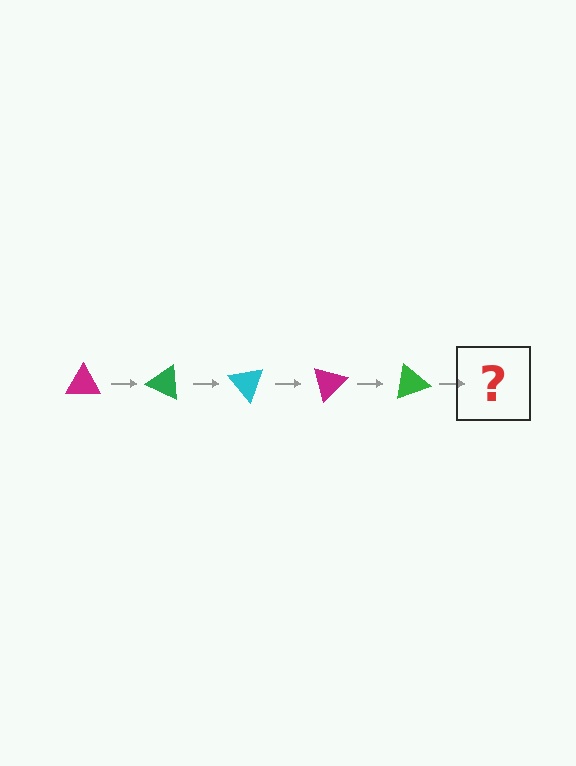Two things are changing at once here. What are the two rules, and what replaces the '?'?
The two rules are that it rotates 25 degrees each step and the color cycles through magenta, green, and cyan. The '?' should be a cyan triangle, rotated 125 degrees from the start.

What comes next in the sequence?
The next element should be a cyan triangle, rotated 125 degrees from the start.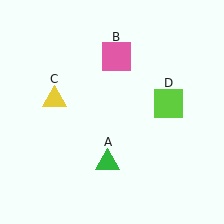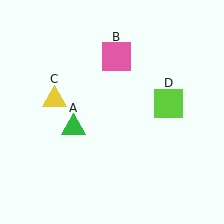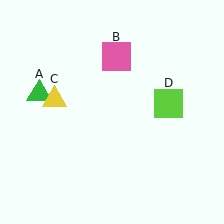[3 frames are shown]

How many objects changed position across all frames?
1 object changed position: green triangle (object A).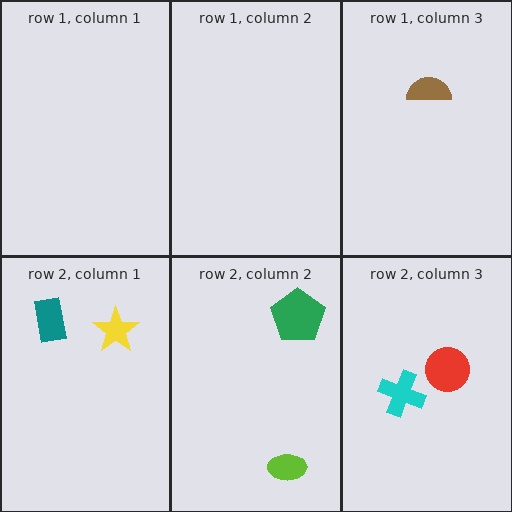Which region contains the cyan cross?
The row 2, column 3 region.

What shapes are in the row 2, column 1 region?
The yellow star, the teal rectangle.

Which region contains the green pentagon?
The row 2, column 2 region.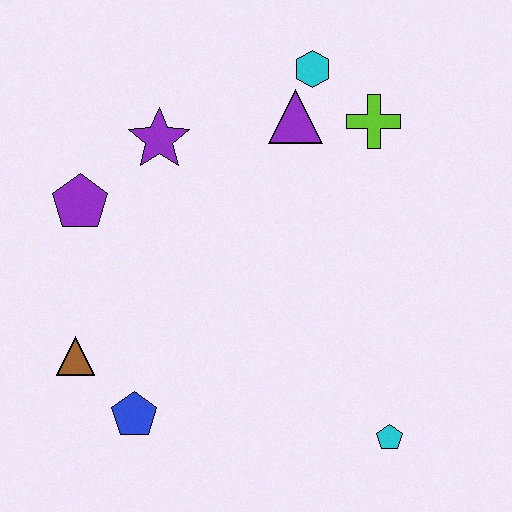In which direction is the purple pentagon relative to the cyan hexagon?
The purple pentagon is to the left of the cyan hexagon.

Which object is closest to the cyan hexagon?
The purple triangle is closest to the cyan hexagon.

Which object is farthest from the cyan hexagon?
The blue pentagon is farthest from the cyan hexagon.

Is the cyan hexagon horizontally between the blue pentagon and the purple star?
No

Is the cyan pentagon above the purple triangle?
No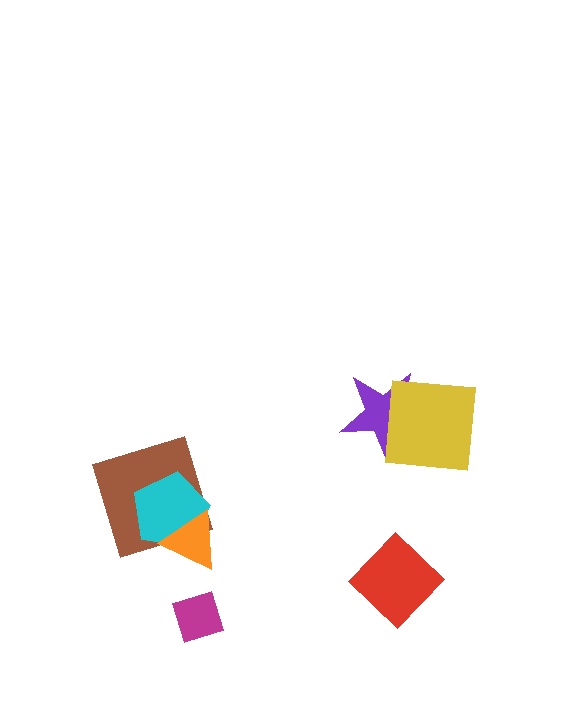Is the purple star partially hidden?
Yes, it is partially covered by another shape.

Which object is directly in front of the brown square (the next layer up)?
The cyan pentagon is directly in front of the brown square.